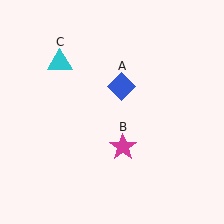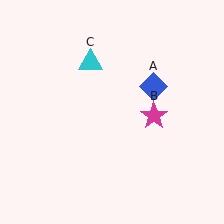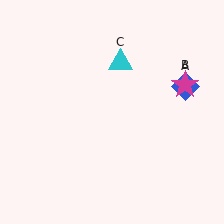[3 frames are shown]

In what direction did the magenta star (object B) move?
The magenta star (object B) moved up and to the right.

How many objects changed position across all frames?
3 objects changed position: blue diamond (object A), magenta star (object B), cyan triangle (object C).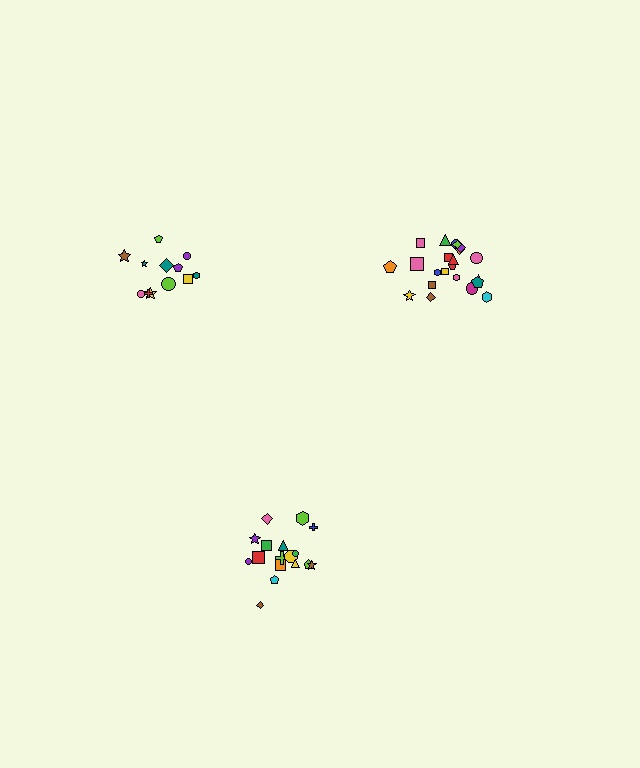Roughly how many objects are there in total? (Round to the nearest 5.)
Roughly 50 objects in total.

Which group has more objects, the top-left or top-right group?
The top-right group.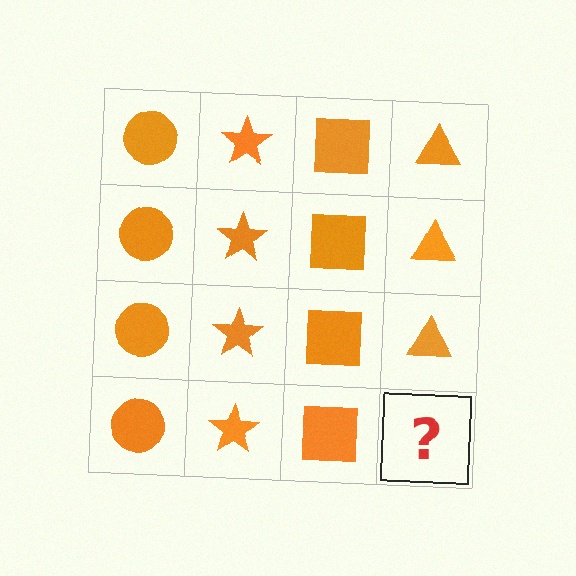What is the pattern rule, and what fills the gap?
The rule is that each column has a consistent shape. The gap should be filled with an orange triangle.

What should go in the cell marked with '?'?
The missing cell should contain an orange triangle.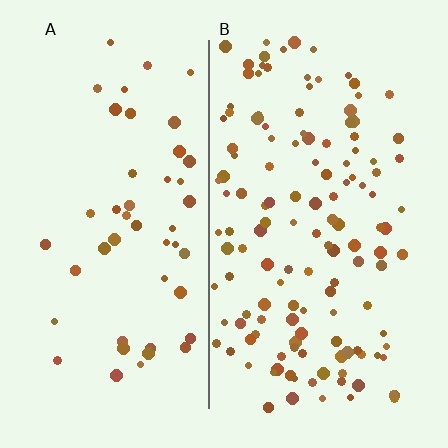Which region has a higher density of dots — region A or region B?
B (the right).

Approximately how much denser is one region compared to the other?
Approximately 2.8× — region B over region A.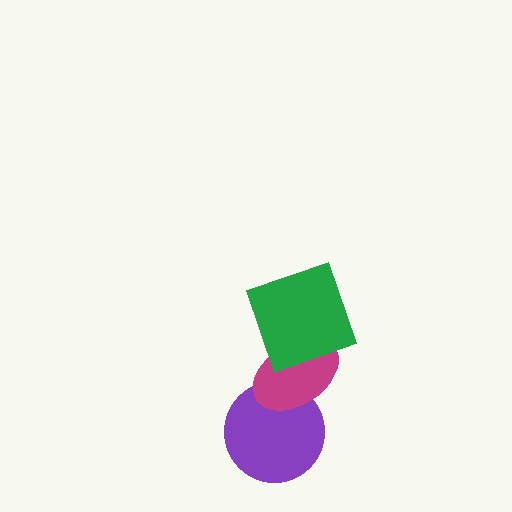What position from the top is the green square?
The green square is 1st from the top.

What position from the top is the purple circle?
The purple circle is 3rd from the top.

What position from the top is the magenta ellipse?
The magenta ellipse is 2nd from the top.